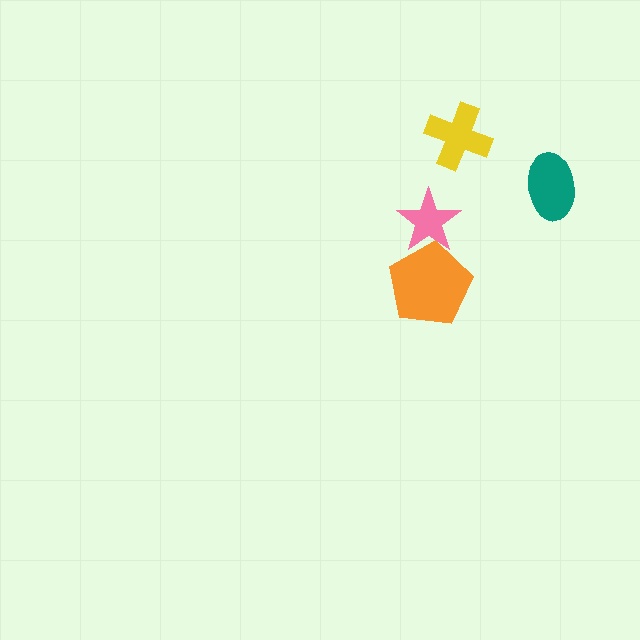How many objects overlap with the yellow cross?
0 objects overlap with the yellow cross.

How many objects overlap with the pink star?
1 object overlaps with the pink star.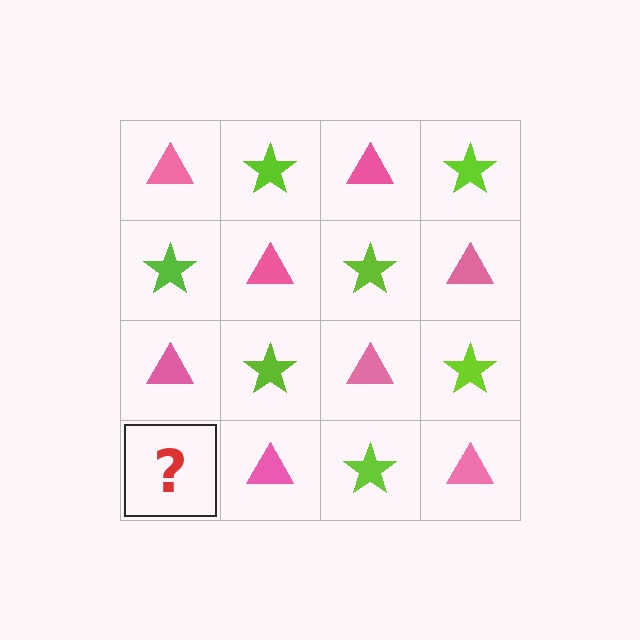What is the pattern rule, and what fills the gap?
The rule is that it alternates pink triangle and lime star in a checkerboard pattern. The gap should be filled with a lime star.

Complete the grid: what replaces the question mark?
The question mark should be replaced with a lime star.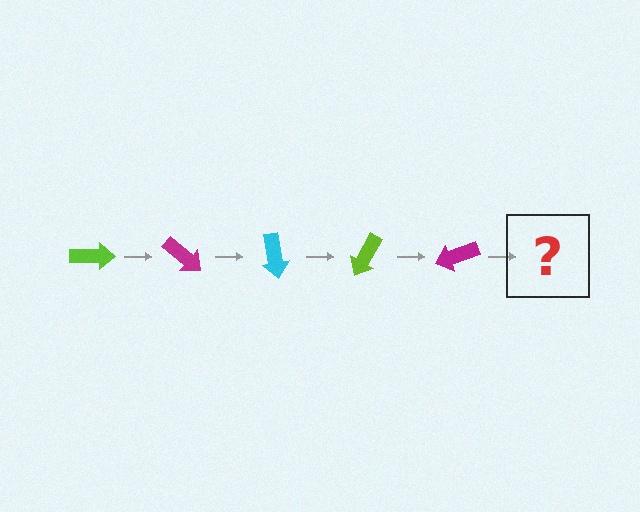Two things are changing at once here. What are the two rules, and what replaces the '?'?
The two rules are that it rotates 40 degrees each step and the color cycles through lime, magenta, and cyan. The '?' should be a cyan arrow, rotated 200 degrees from the start.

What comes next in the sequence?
The next element should be a cyan arrow, rotated 200 degrees from the start.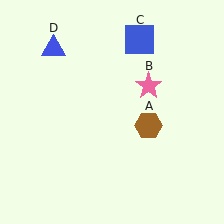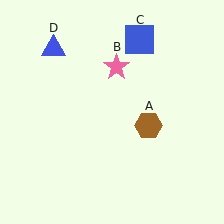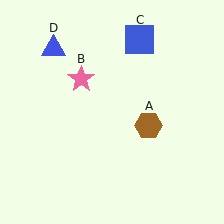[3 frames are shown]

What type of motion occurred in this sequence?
The pink star (object B) rotated counterclockwise around the center of the scene.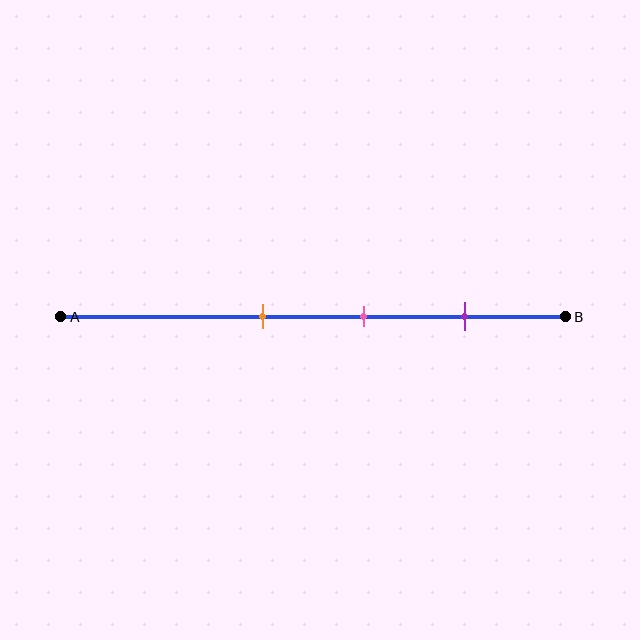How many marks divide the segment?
There are 3 marks dividing the segment.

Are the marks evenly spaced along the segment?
Yes, the marks are approximately evenly spaced.